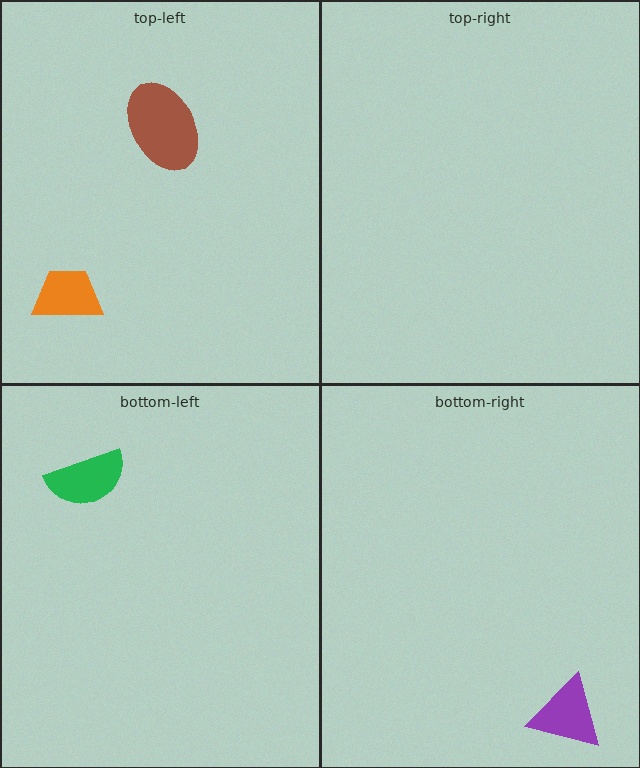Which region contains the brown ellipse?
The top-left region.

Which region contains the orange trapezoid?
The top-left region.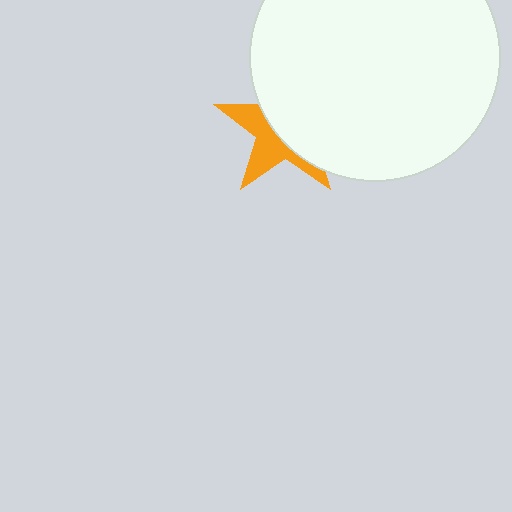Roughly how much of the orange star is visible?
A small part of it is visible (roughly 41%).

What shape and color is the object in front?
The object in front is a white circle.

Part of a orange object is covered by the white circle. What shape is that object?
It is a star.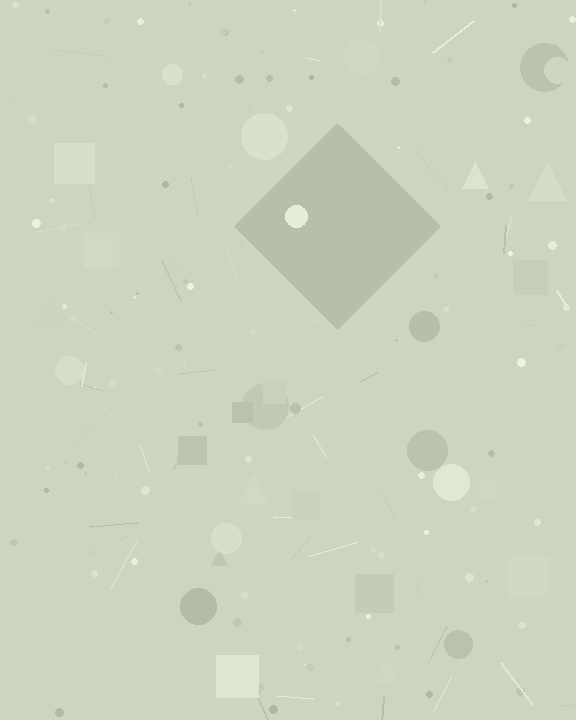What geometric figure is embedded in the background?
A diamond is embedded in the background.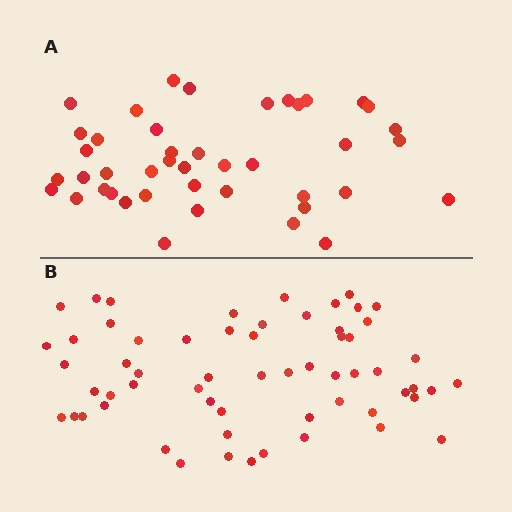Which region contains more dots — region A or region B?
Region B (the bottom region) has more dots.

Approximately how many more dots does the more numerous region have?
Region B has approximately 15 more dots than region A.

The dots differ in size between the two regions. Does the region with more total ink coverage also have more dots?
No. Region A has more total ink coverage because its dots are larger, but region B actually contains more individual dots. Total area can be misleading — the number of items is what matters here.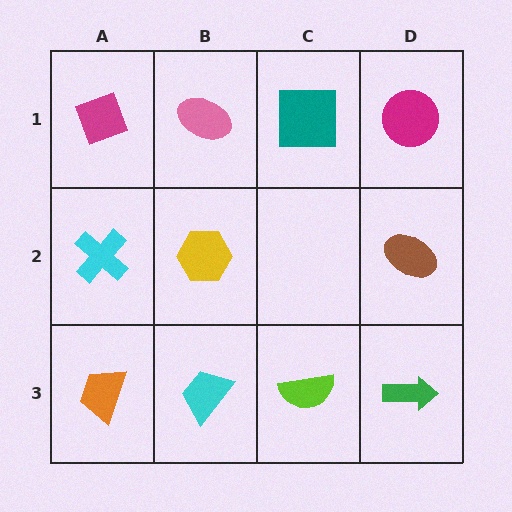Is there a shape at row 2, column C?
No, that cell is empty.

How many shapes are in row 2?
3 shapes.